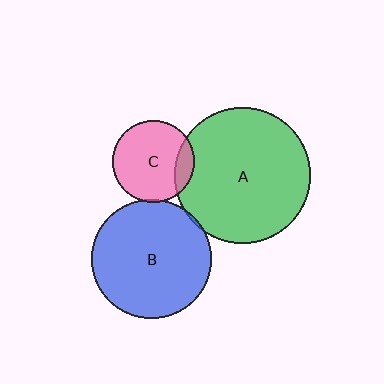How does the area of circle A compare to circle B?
Approximately 1.3 times.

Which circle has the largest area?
Circle A (green).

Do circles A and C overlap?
Yes.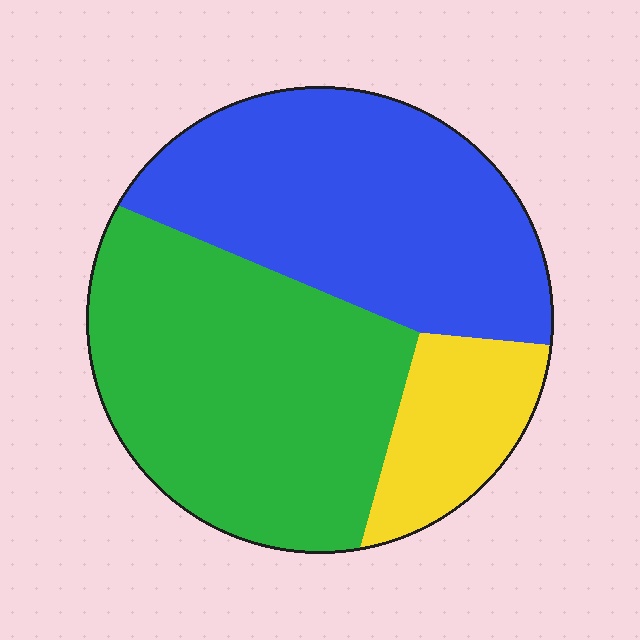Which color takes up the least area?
Yellow, at roughly 15%.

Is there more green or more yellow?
Green.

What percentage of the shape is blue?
Blue covers roughly 40% of the shape.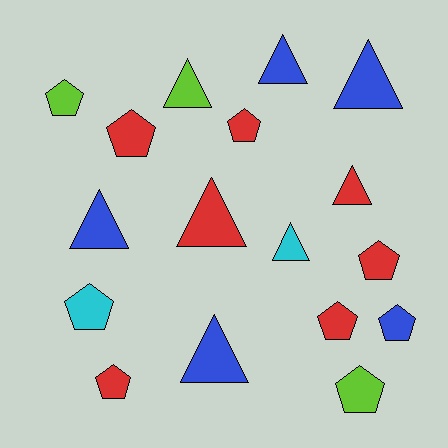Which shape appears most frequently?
Pentagon, with 9 objects.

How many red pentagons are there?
There are 5 red pentagons.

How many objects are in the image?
There are 17 objects.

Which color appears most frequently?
Red, with 7 objects.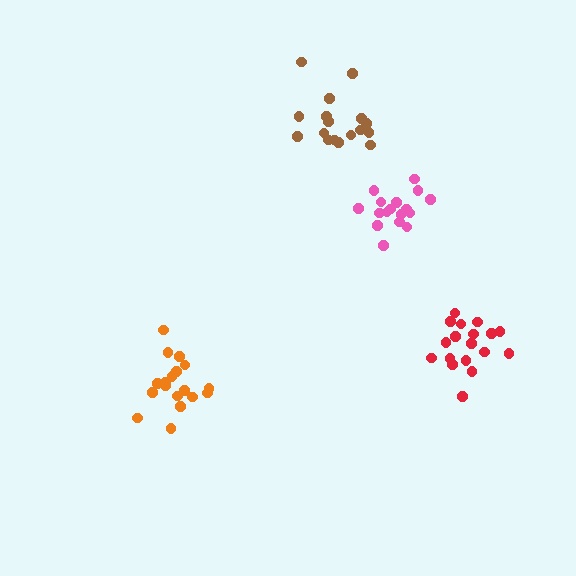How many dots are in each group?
Group 1: 17 dots, Group 2: 18 dots, Group 3: 17 dots, Group 4: 18 dots (70 total).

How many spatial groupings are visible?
There are 4 spatial groupings.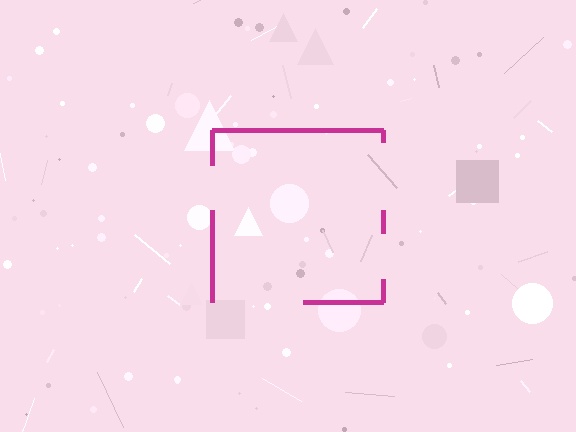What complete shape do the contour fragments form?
The contour fragments form a square.